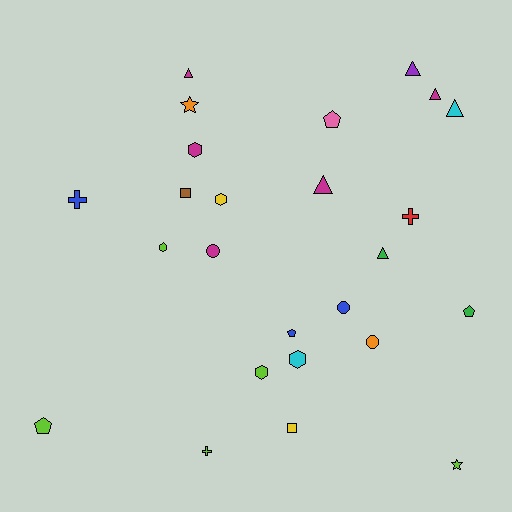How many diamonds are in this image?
There are no diamonds.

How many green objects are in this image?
There are 2 green objects.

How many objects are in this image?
There are 25 objects.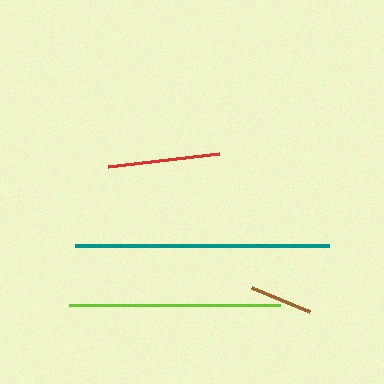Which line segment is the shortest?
The brown line is the shortest at approximately 63 pixels.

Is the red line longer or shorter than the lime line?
The lime line is longer than the red line.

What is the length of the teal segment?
The teal segment is approximately 253 pixels long.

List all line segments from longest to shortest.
From longest to shortest: teal, lime, red, brown.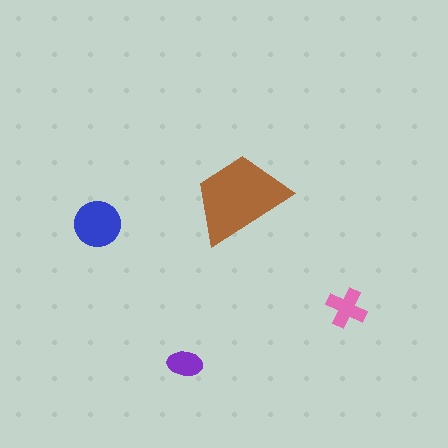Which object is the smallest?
The purple ellipse.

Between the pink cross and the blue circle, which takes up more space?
The blue circle.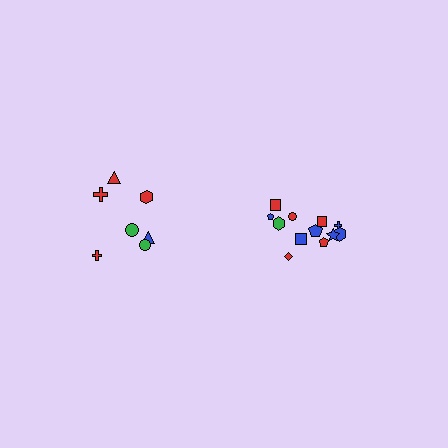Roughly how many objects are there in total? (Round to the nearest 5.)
Roughly 20 objects in total.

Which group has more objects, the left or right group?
The right group.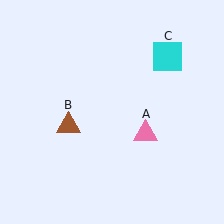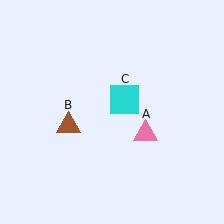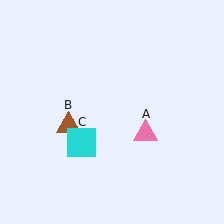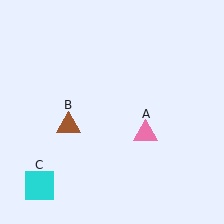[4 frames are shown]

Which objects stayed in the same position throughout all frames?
Pink triangle (object A) and brown triangle (object B) remained stationary.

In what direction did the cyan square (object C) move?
The cyan square (object C) moved down and to the left.